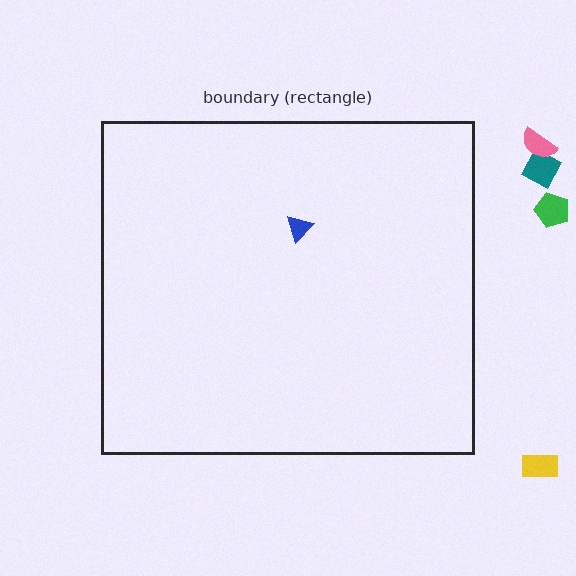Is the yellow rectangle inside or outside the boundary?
Outside.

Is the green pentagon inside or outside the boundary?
Outside.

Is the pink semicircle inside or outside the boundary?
Outside.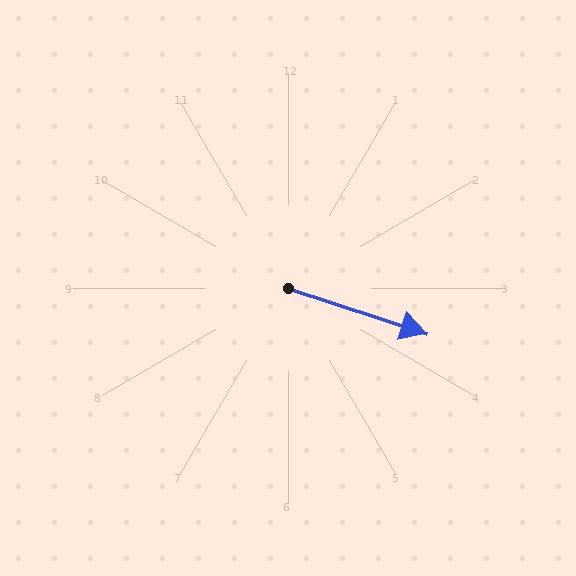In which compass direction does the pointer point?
East.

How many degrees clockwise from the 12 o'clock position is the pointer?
Approximately 108 degrees.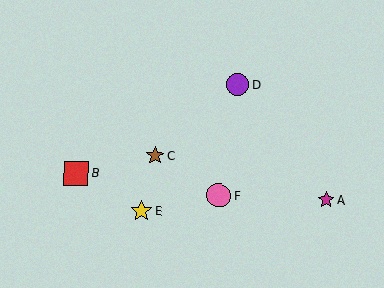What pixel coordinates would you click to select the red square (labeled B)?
Click at (76, 173) to select the red square B.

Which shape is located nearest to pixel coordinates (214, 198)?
The pink circle (labeled F) at (219, 195) is nearest to that location.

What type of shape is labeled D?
Shape D is a purple circle.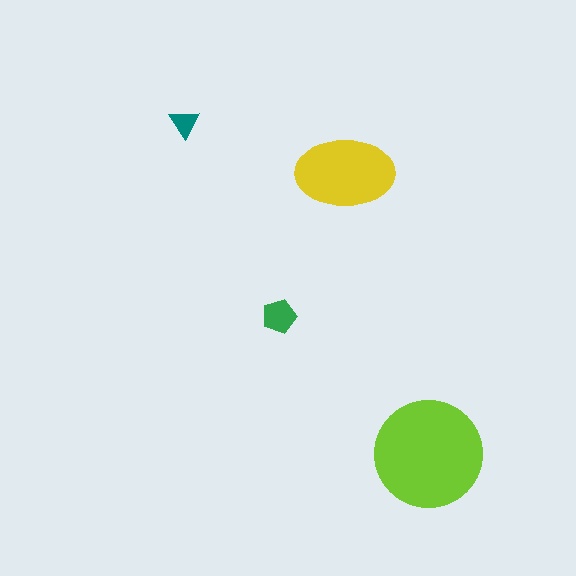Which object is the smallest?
The teal triangle.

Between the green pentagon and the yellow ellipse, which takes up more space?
The yellow ellipse.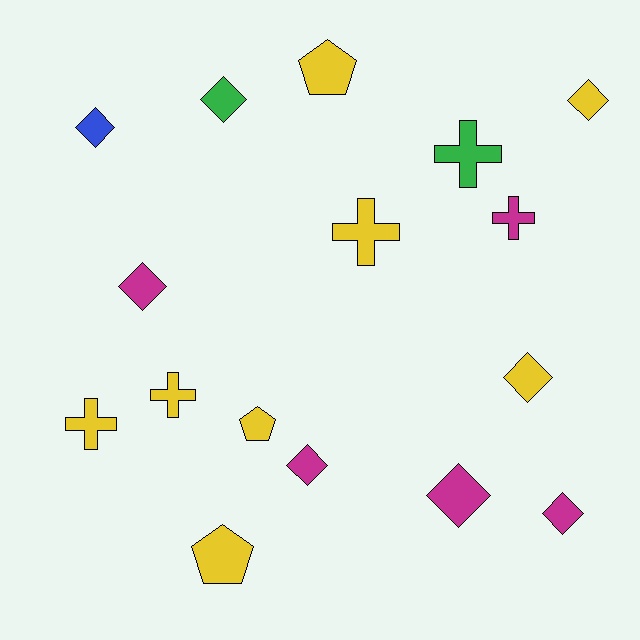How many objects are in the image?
There are 16 objects.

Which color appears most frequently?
Yellow, with 8 objects.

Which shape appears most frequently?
Diamond, with 8 objects.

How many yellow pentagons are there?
There are 3 yellow pentagons.